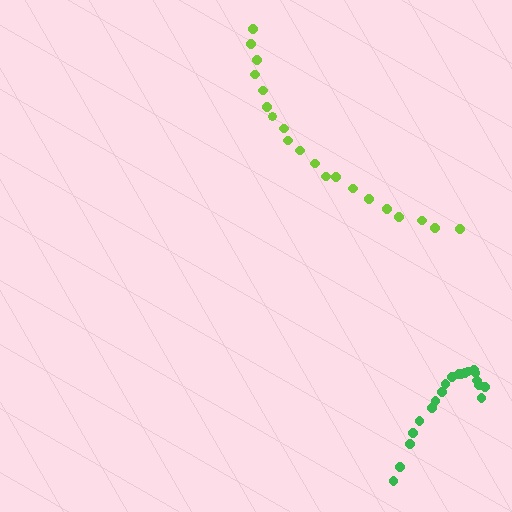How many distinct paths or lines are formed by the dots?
There are 2 distinct paths.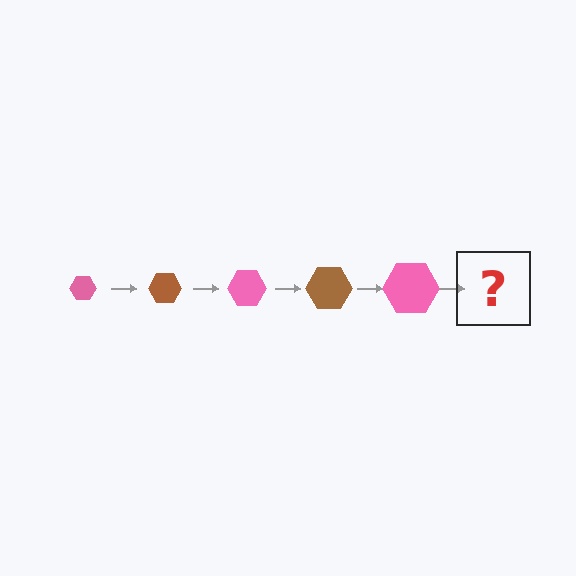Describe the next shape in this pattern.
It should be a brown hexagon, larger than the previous one.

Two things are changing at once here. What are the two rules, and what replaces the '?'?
The two rules are that the hexagon grows larger each step and the color cycles through pink and brown. The '?' should be a brown hexagon, larger than the previous one.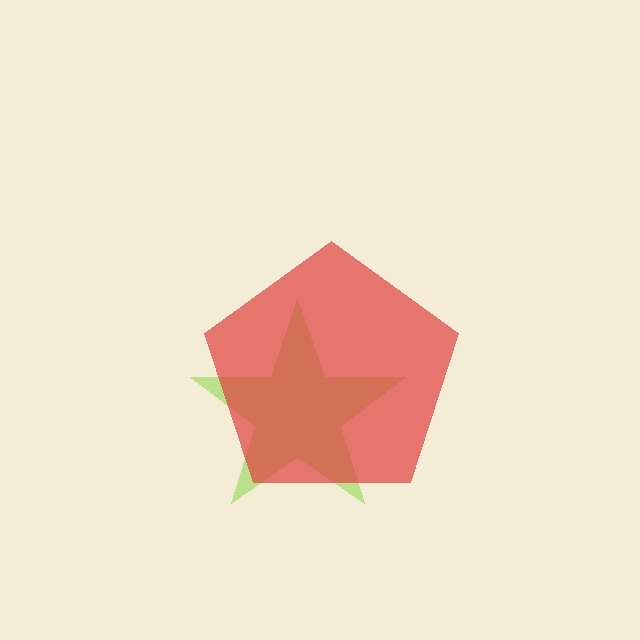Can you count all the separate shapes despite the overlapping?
Yes, there are 2 separate shapes.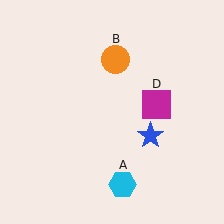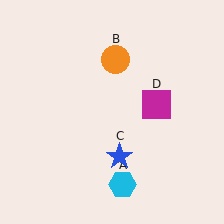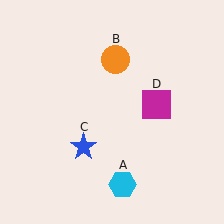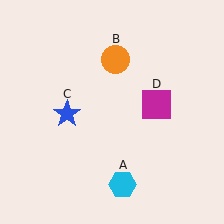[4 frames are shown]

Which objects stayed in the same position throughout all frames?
Cyan hexagon (object A) and orange circle (object B) and magenta square (object D) remained stationary.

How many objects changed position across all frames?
1 object changed position: blue star (object C).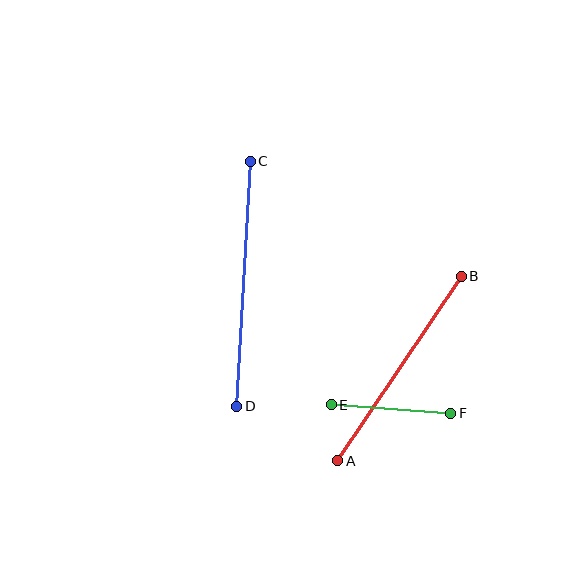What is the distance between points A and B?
The distance is approximately 222 pixels.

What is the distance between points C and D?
The distance is approximately 245 pixels.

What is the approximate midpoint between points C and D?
The midpoint is at approximately (244, 284) pixels.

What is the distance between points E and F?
The distance is approximately 120 pixels.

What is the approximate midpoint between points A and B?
The midpoint is at approximately (400, 369) pixels.